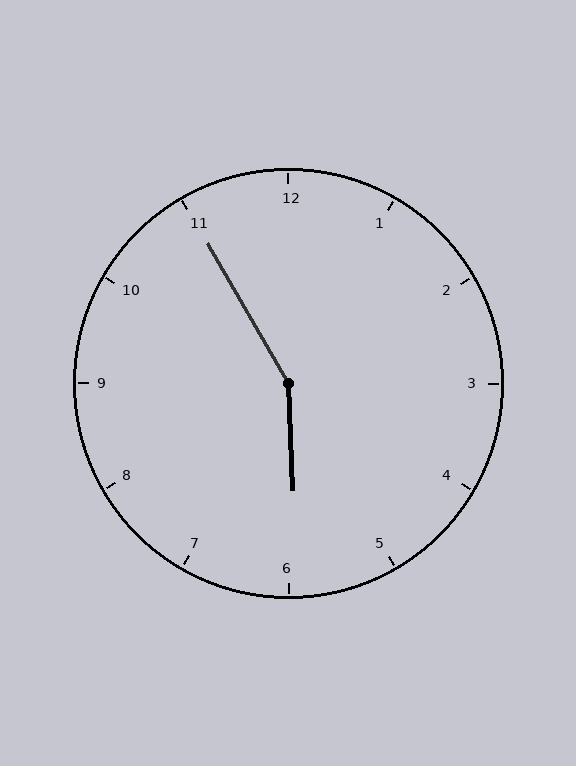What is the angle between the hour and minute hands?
Approximately 152 degrees.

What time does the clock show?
5:55.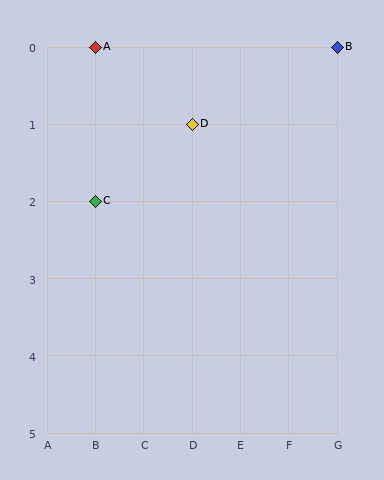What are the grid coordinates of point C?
Point C is at grid coordinates (B, 2).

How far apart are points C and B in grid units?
Points C and B are 5 columns and 2 rows apart (about 5.4 grid units diagonally).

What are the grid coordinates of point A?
Point A is at grid coordinates (B, 0).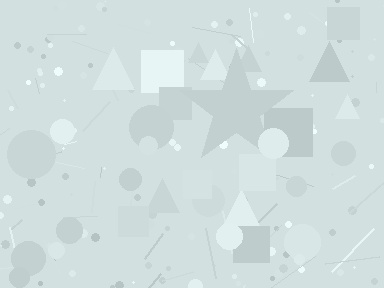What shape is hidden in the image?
A star is hidden in the image.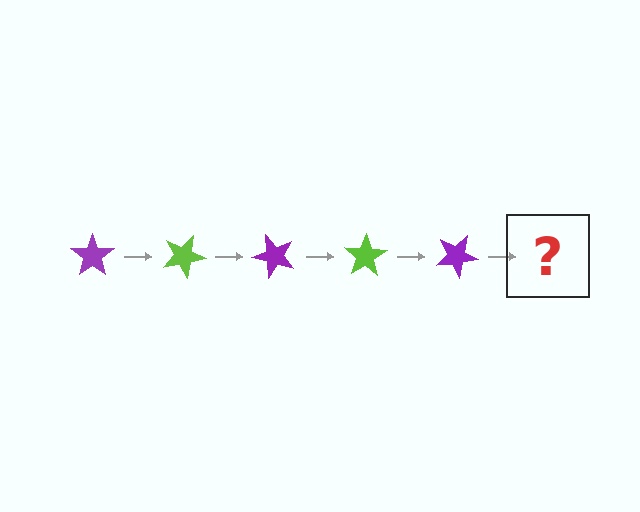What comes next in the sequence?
The next element should be a lime star, rotated 125 degrees from the start.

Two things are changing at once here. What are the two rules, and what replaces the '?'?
The two rules are that it rotates 25 degrees each step and the color cycles through purple and lime. The '?' should be a lime star, rotated 125 degrees from the start.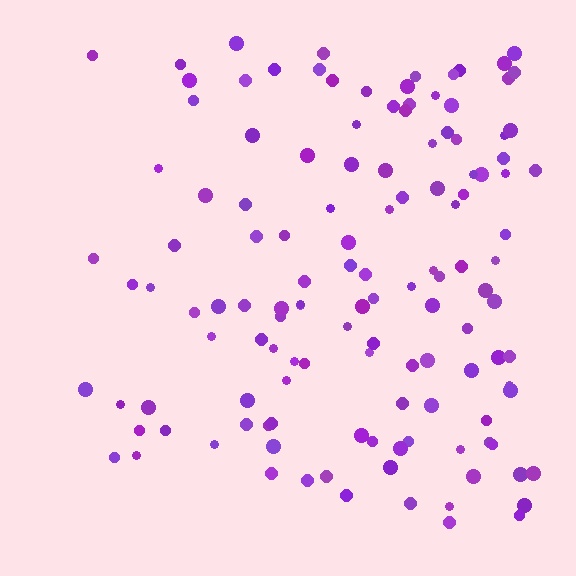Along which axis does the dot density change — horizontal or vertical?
Horizontal.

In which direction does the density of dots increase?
From left to right, with the right side densest.